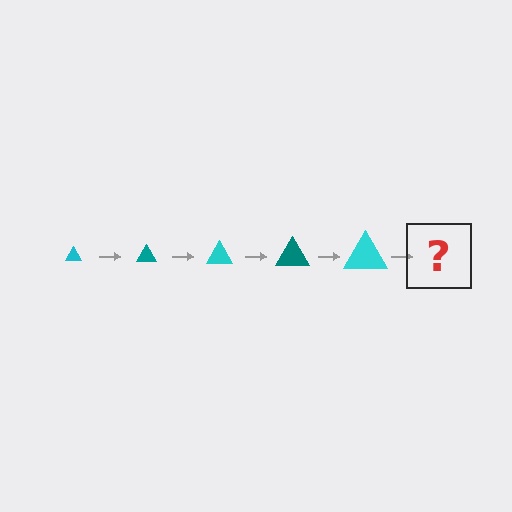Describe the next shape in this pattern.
It should be a teal triangle, larger than the previous one.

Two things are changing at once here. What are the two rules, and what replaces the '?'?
The two rules are that the triangle grows larger each step and the color cycles through cyan and teal. The '?' should be a teal triangle, larger than the previous one.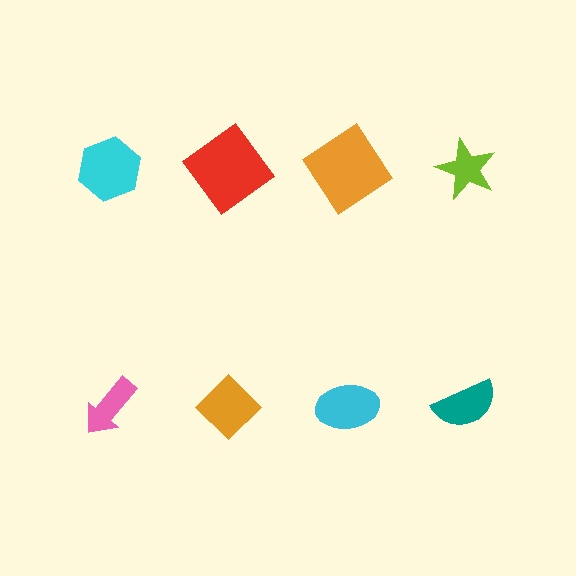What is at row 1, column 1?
A cyan hexagon.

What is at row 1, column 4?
A lime star.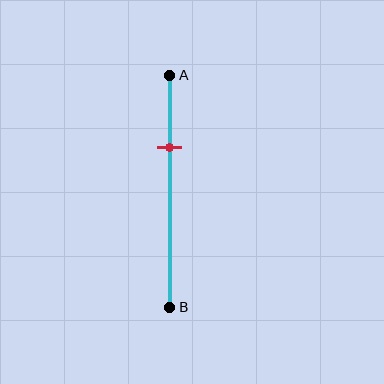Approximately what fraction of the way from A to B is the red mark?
The red mark is approximately 30% of the way from A to B.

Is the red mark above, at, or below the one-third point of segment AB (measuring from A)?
The red mark is approximately at the one-third point of segment AB.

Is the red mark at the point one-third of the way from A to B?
Yes, the mark is approximately at the one-third point.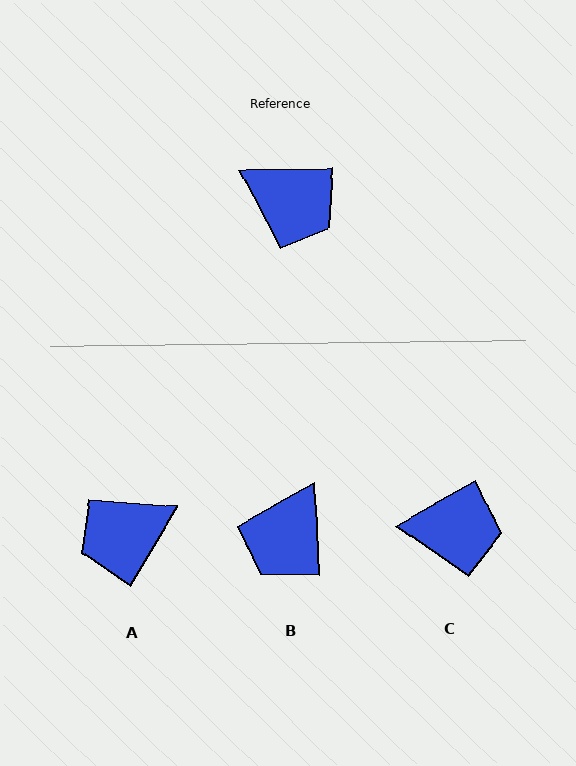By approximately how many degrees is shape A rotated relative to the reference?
Approximately 122 degrees clockwise.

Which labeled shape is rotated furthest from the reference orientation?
A, about 122 degrees away.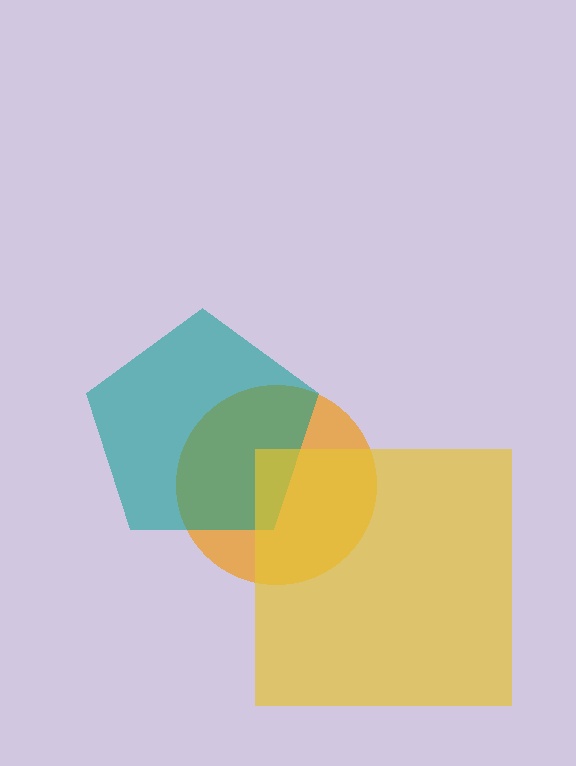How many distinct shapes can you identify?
There are 3 distinct shapes: an orange circle, a teal pentagon, a yellow square.